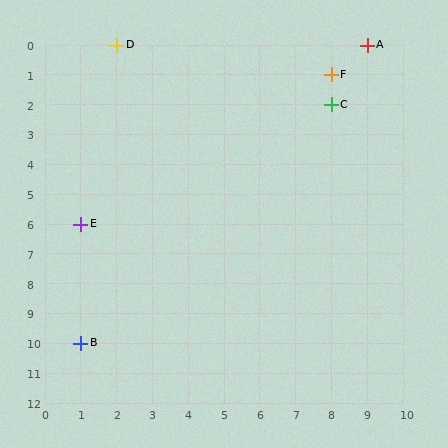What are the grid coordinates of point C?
Point C is at grid coordinates (8, 2).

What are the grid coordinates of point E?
Point E is at grid coordinates (1, 6).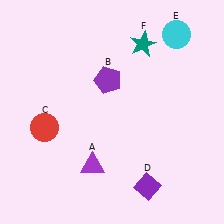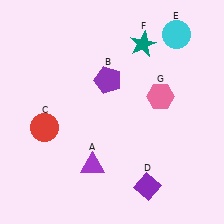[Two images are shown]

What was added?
A pink hexagon (G) was added in Image 2.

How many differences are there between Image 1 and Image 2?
There is 1 difference between the two images.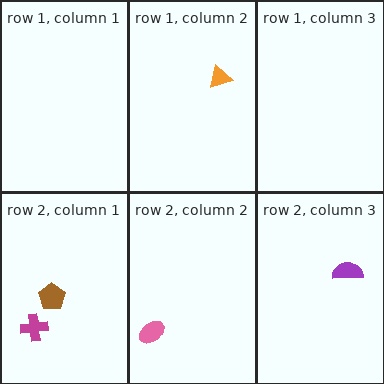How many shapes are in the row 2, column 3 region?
1.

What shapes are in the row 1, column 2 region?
The orange triangle.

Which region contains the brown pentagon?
The row 2, column 1 region.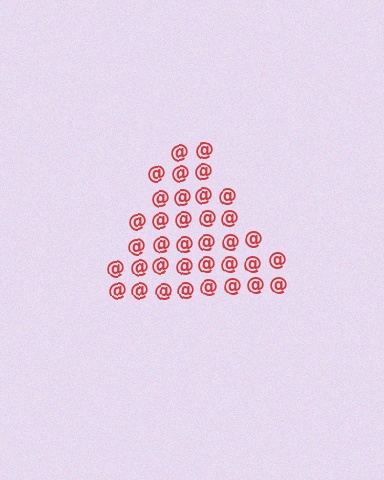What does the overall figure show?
The overall figure shows a triangle.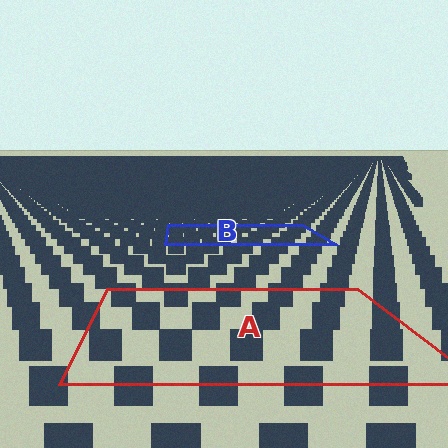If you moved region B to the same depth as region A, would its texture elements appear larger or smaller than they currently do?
They would appear larger. At a closer depth, the same texture elements are projected at a bigger on-screen size.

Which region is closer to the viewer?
Region A is closer. The texture elements there are larger and more spread out.